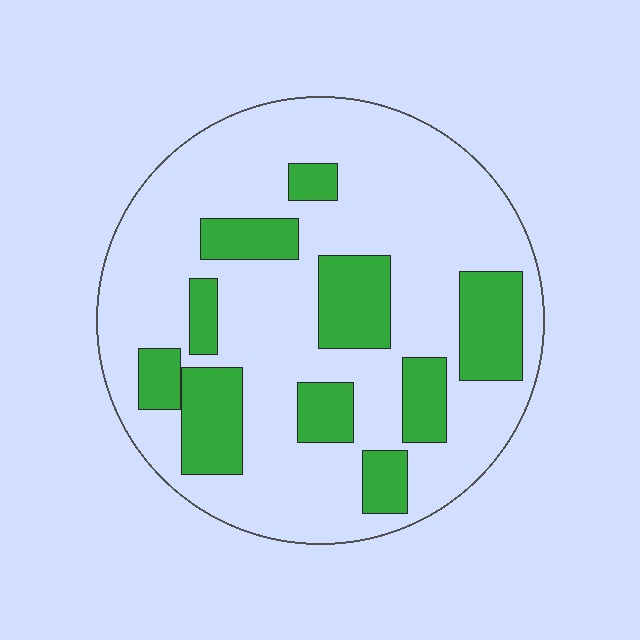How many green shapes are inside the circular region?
10.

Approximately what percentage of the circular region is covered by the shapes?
Approximately 25%.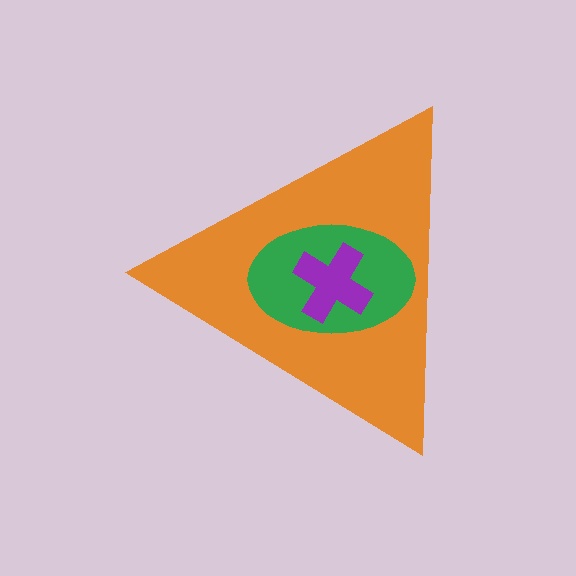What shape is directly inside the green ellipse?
The purple cross.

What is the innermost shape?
The purple cross.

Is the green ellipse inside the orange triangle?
Yes.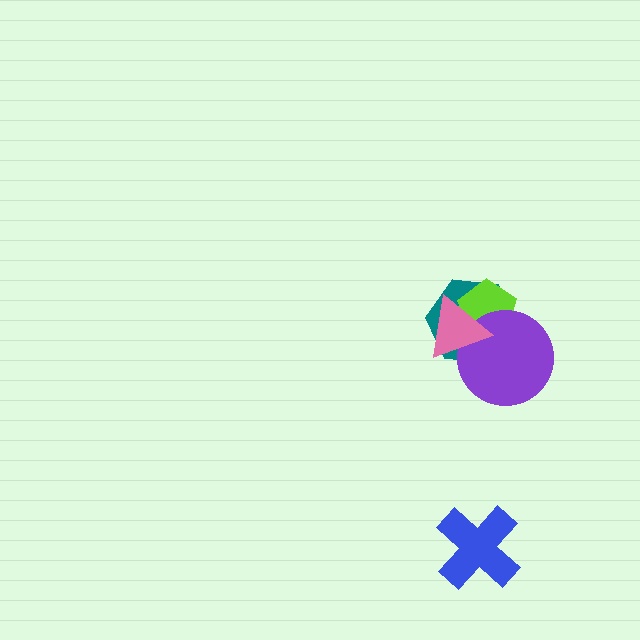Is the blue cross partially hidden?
No, no other shape covers it.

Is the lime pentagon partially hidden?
Yes, it is partially covered by another shape.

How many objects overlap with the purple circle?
3 objects overlap with the purple circle.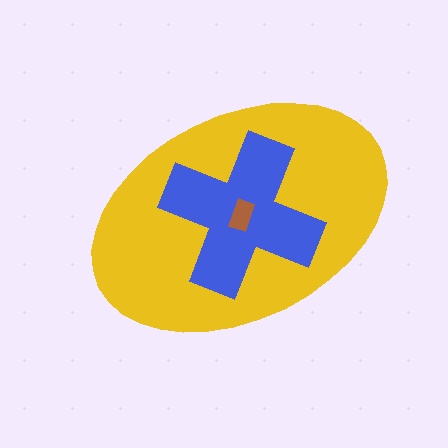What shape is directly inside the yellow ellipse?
The blue cross.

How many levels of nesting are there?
3.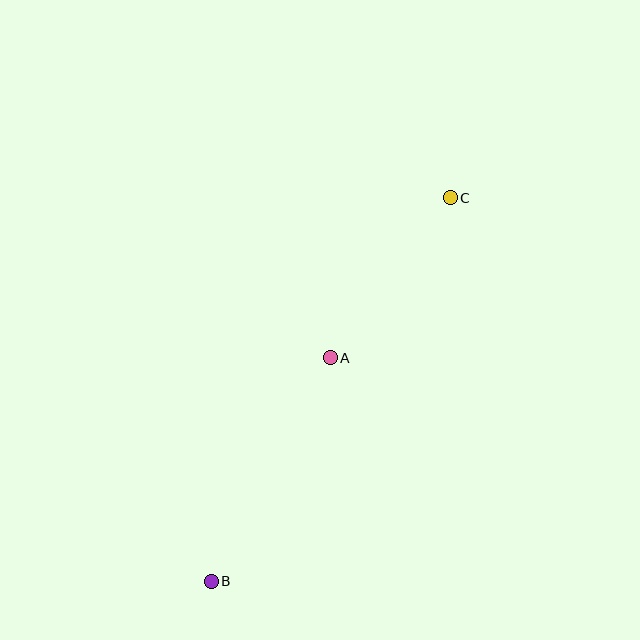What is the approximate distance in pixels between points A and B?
The distance between A and B is approximately 253 pixels.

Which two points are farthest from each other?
Points B and C are farthest from each other.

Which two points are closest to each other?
Points A and C are closest to each other.